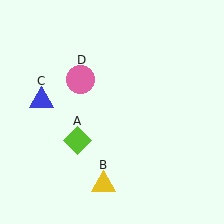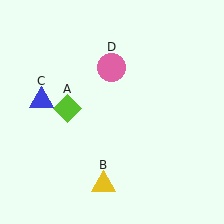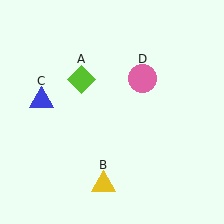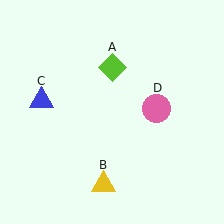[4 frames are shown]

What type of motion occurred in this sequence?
The lime diamond (object A), pink circle (object D) rotated clockwise around the center of the scene.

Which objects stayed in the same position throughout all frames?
Yellow triangle (object B) and blue triangle (object C) remained stationary.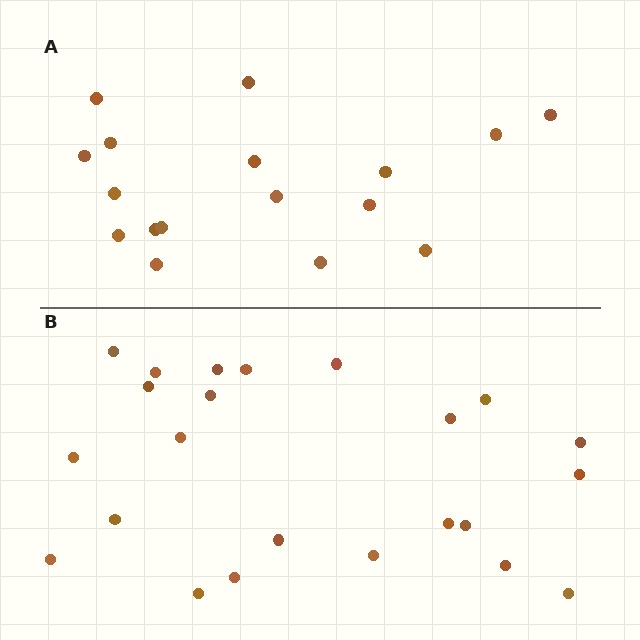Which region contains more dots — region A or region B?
Region B (the bottom region) has more dots.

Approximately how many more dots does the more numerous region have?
Region B has about 6 more dots than region A.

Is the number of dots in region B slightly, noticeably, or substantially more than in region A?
Region B has noticeably more, but not dramatically so. The ratio is roughly 1.4 to 1.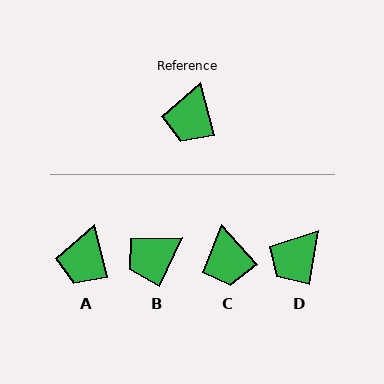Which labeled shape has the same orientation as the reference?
A.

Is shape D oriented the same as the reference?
No, it is off by about 24 degrees.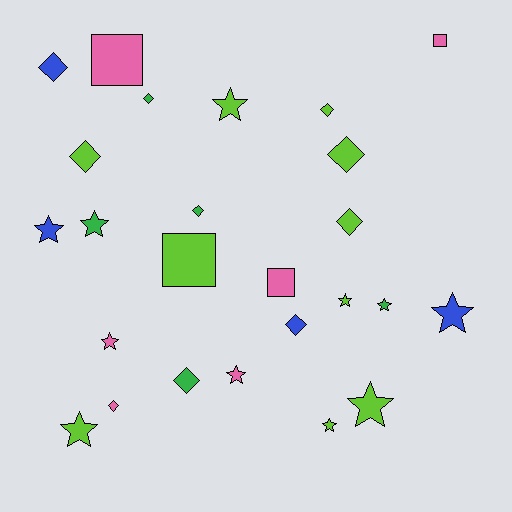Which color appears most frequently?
Lime, with 10 objects.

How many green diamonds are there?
There are 3 green diamonds.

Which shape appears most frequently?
Star, with 11 objects.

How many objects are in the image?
There are 25 objects.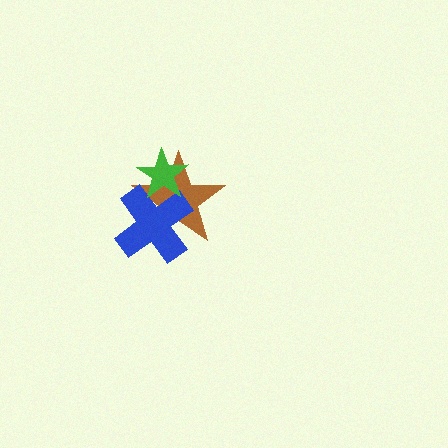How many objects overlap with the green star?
2 objects overlap with the green star.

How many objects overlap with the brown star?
2 objects overlap with the brown star.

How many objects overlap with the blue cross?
2 objects overlap with the blue cross.